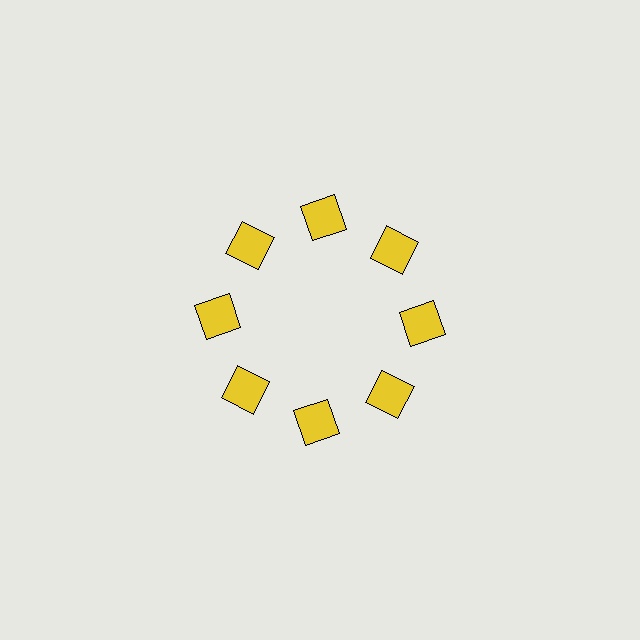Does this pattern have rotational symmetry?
Yes, this pattern has 8-fold rotational symmetry. It looks the same after rotating 45 degrees around the center.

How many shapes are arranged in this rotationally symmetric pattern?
There are 8 shapes, arranged in 8 groups of 1.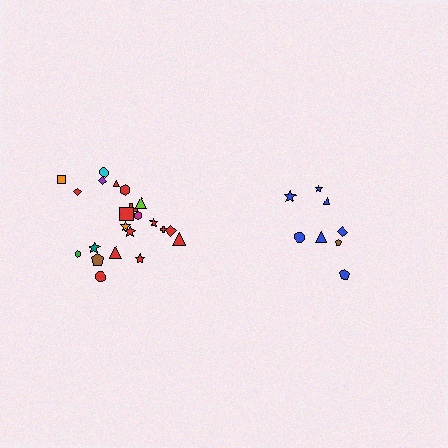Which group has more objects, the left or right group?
The left group.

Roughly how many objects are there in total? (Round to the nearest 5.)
Roughly 30 objects in total.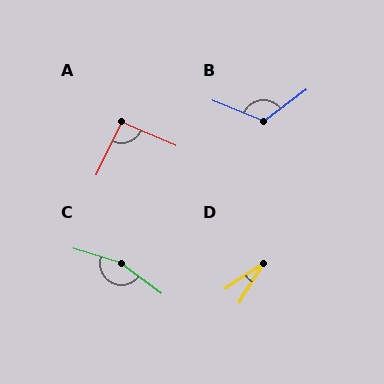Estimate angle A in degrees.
Approximately 92 degrees.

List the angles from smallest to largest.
D (24°), A (92°), B (121°), C (160°).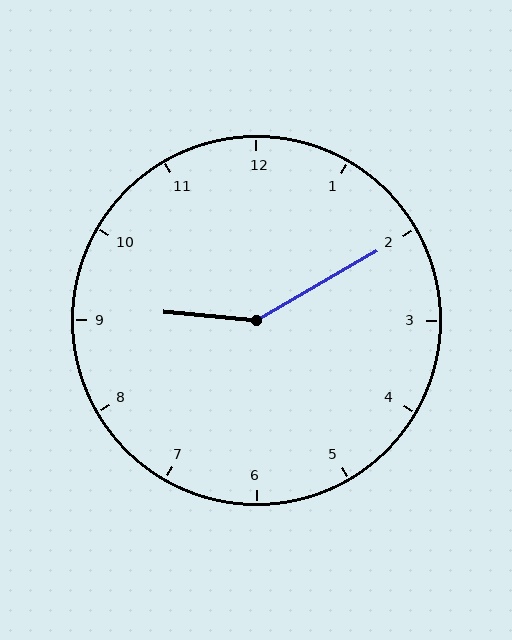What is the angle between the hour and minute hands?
Approximately 145 degrees.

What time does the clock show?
9:10.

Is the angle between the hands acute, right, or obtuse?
It is obtuse.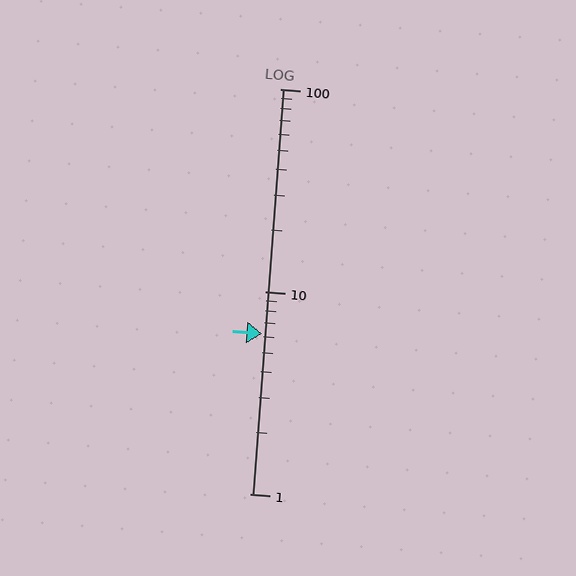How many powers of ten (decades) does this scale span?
The scale spans 2 decades, from 1 to 100.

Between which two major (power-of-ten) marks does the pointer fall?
The pointer is between 1 and 10.